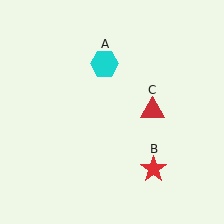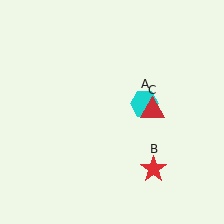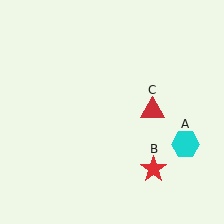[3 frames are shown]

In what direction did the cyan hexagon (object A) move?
The cyan hexagon (object A) moved down and to the right.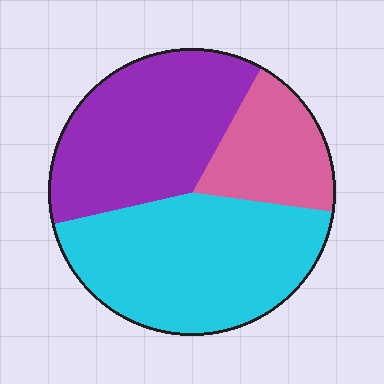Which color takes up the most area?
Cyan, at roughly 45%.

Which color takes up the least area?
Pink, at roughly 20%.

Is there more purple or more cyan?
Cyan.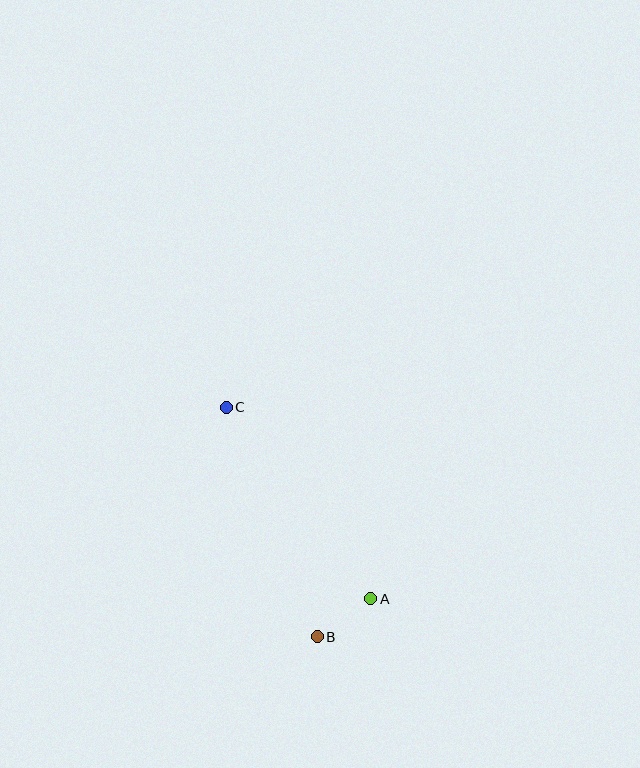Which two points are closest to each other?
Points A and B are closest to each other.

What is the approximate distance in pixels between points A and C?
The distance between A and C is approximately 240 pixels.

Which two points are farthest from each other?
Points B and C are farthest from each other.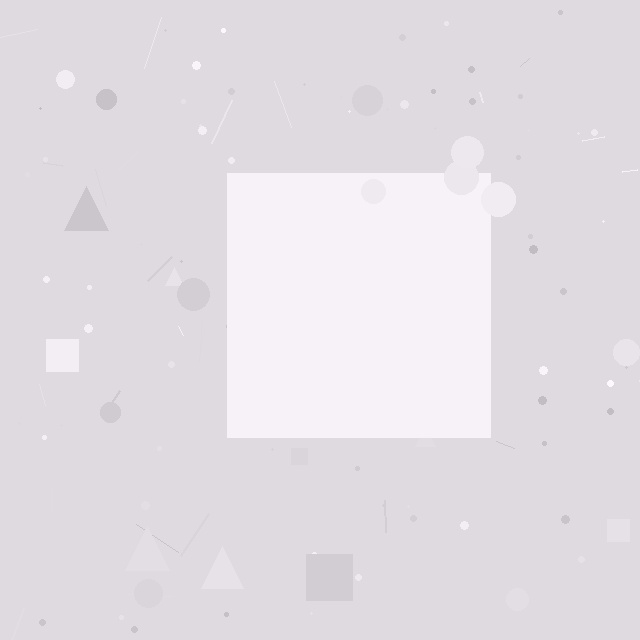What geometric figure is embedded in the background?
A square is embedded in the background.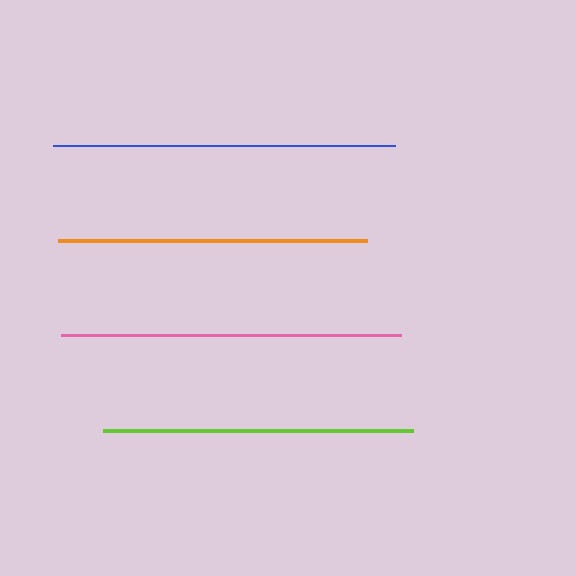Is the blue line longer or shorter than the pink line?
The blue line is longer than the pink line.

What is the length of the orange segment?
The orange segment is approximately 309 pixels long.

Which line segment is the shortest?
The orange line is the shortest at approximately 309 pixels.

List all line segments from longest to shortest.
From longest to shortest: blue, pink, lime, orange.